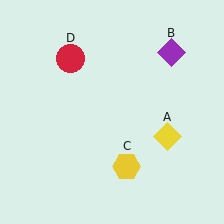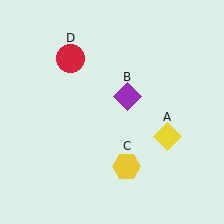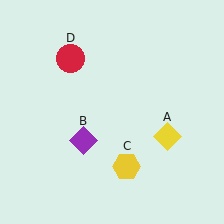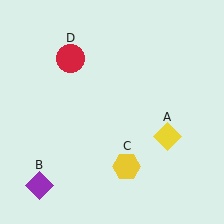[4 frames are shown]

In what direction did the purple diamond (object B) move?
The purple diamond (object B) moved down and to the left.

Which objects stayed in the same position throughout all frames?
Yellow diamond (object A) and yellow hexagon (object C) and red circle (object D) remained stationary.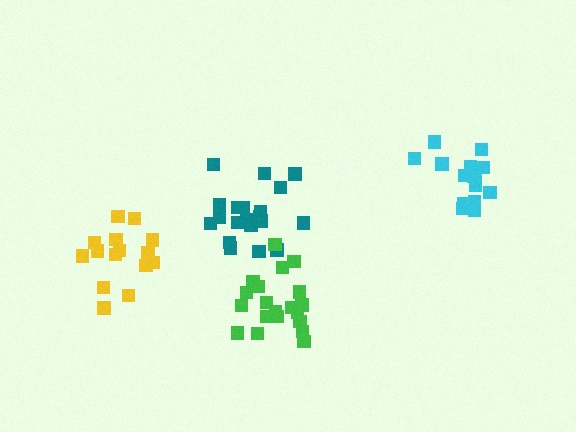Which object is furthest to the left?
The yellow cluster is leftmost.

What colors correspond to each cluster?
The clusters are colored: teal, green, cyan, yellow.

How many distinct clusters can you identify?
There are 4 distinct clusters.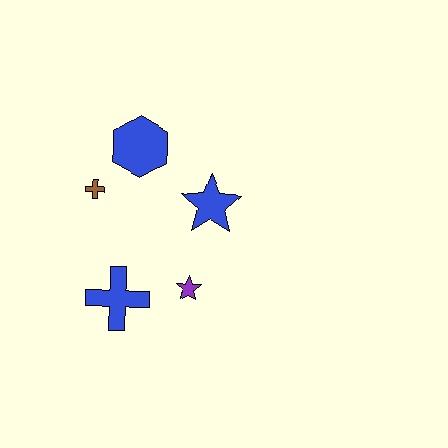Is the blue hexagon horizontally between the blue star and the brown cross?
Yes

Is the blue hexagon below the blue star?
No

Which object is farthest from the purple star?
The blue hexagon is farthest from the purple star.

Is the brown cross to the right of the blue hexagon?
No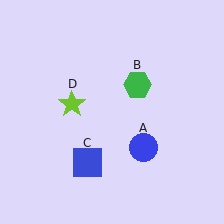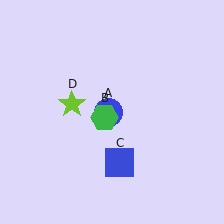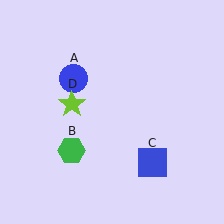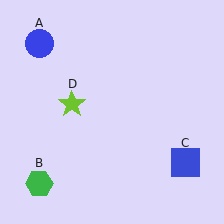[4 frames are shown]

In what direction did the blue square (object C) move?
The blue square (object C) moved right.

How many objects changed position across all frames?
3 objects changed position: blue circle (object A), green hexagon (object B), blue square (object C).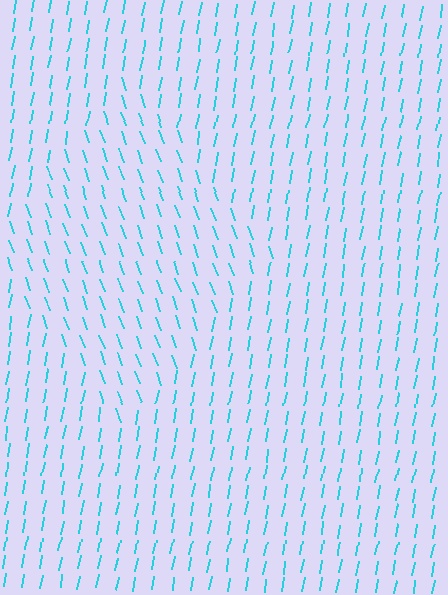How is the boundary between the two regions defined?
The boundary is defined purely by a change in line orientation (approximately 30 degrees difference). All lines are the same color and thickness.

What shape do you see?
I see a diamond.